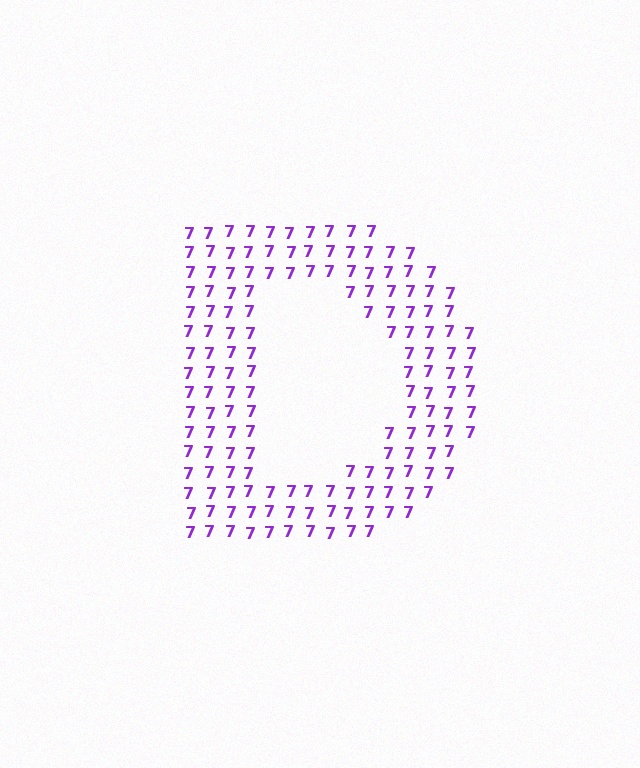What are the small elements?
The small elements are digit 7's.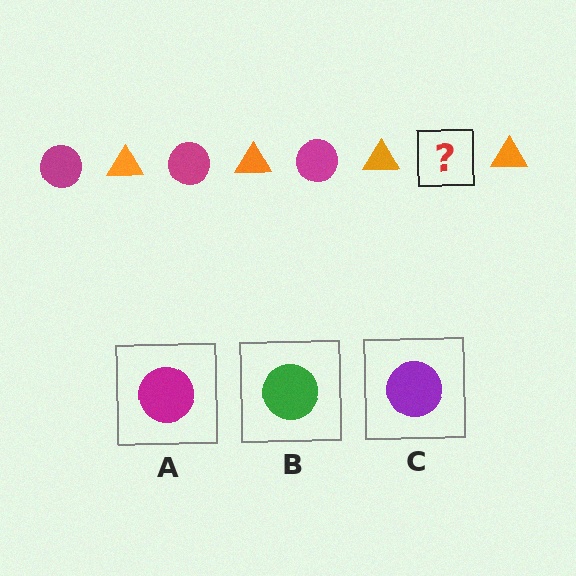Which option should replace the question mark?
Option A.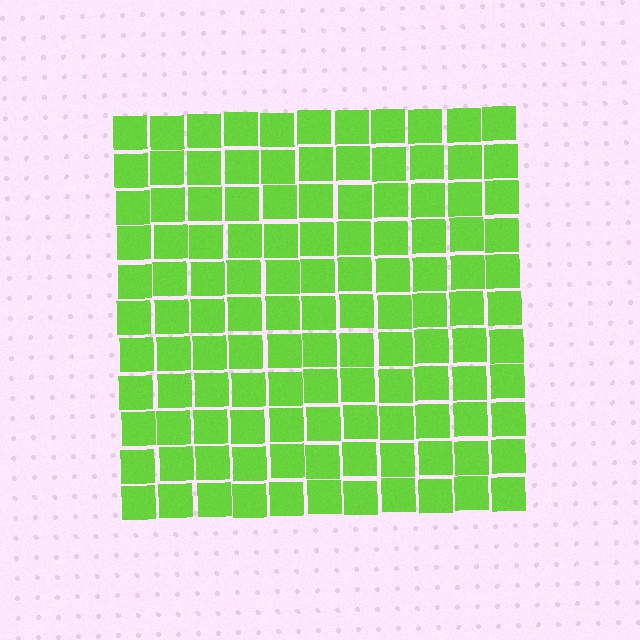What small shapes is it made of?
It is made of small squares.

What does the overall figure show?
The overall figure shows a square.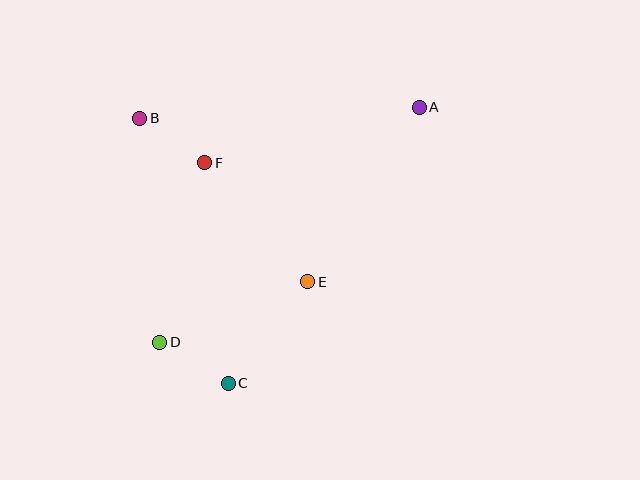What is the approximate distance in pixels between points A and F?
The distance between A and F is approximately 222 pixels.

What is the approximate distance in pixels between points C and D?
The distance between C and D is approximately 80 pixels.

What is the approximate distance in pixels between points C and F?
The distance between C and F is approximately 222 pixels.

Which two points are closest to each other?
Points B and F are closest to each other.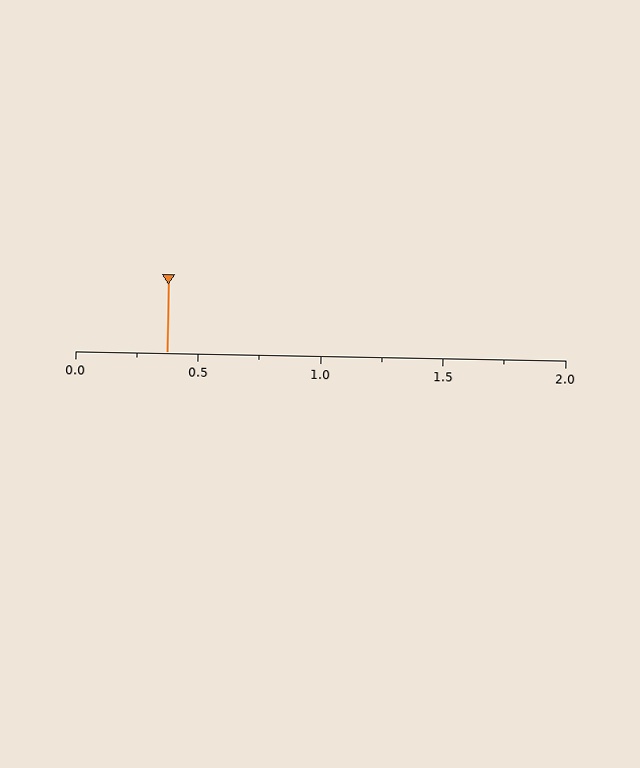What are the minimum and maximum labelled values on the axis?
The axis runs from 0.0 to 2.0.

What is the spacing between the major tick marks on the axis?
The major ticks are spaced 0.5 apart.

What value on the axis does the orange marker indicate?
The marker indicates approximately 0.38.